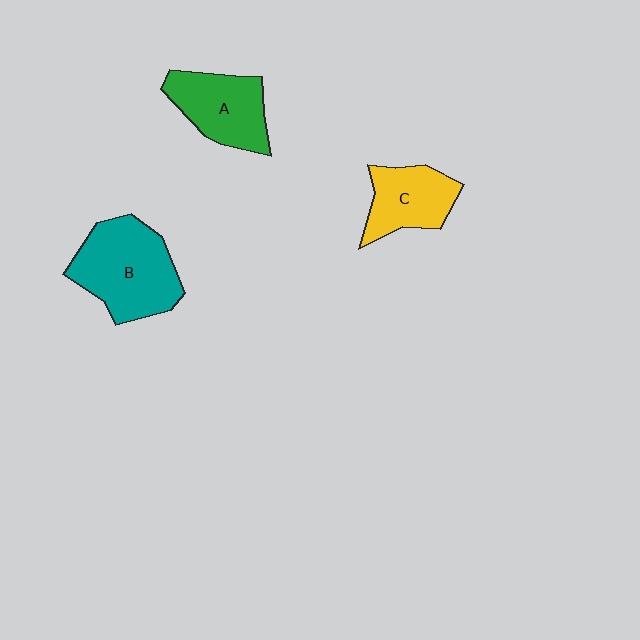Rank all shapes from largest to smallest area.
From largest to smallest: B (teal), A (green), C (yellow).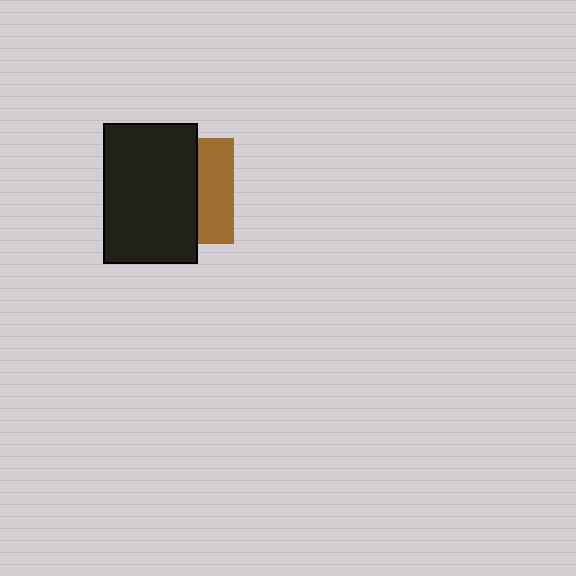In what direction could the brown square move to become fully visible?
The brown square could move right. That would shift it out from behind the black rectangle entirely.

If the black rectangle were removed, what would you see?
You would see the complete brown square.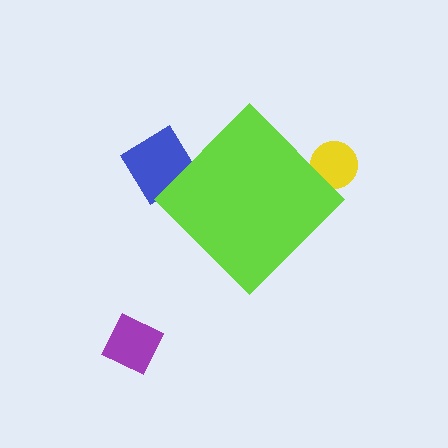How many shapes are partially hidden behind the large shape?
2 shapes are partially hidden.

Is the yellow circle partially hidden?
Yes, the yellow circle is partially hidden behind the lime diamond.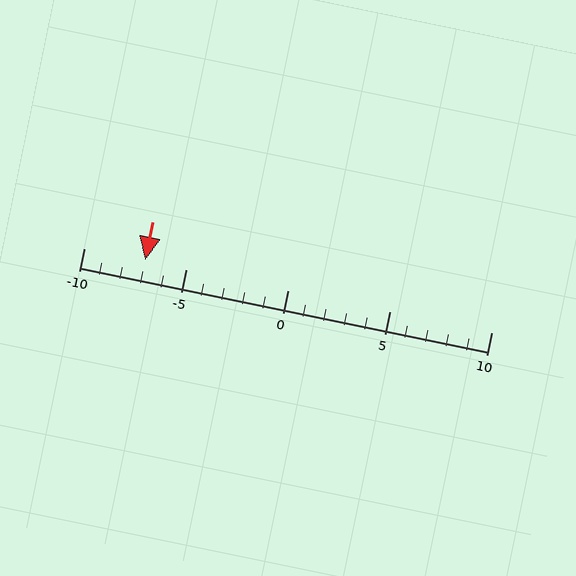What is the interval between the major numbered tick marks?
The major tick marks are spaced 5 units apart.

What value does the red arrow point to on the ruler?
The red arrow points to approximately -7.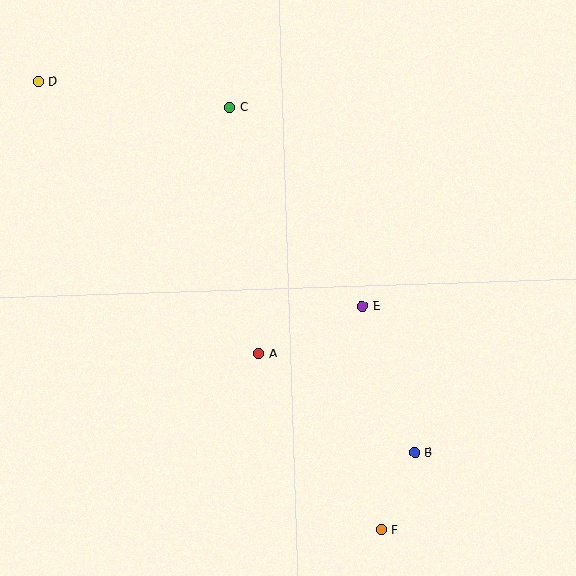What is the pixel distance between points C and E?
The distance between C and E is 239 pixels.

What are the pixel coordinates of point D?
Point D is at (39, 82).